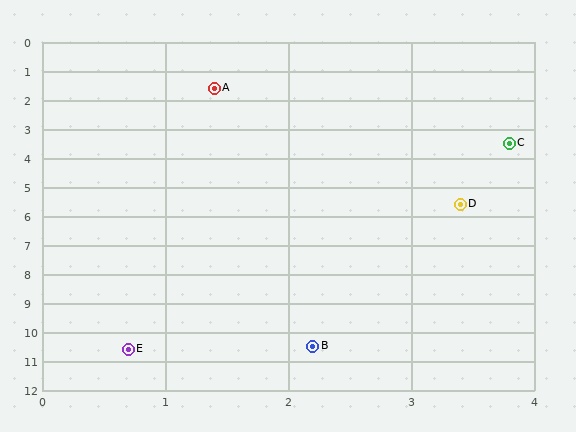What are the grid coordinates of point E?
Point E is at approximately (0.7, 10.6).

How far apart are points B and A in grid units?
Points B and A are about 8.9 grid units apart.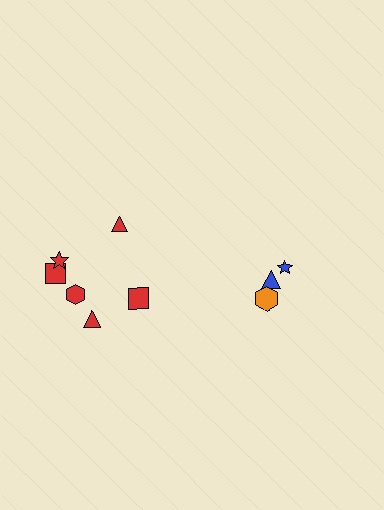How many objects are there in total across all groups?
There are 9 objects.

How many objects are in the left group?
There are 6 objects.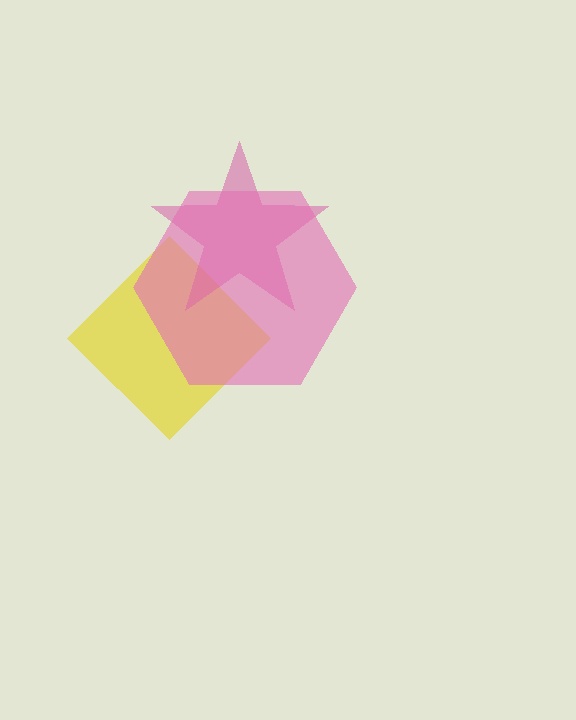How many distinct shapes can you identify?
There are 3 distinct shapes: a yellow diamond, a magenta star, a pink hexagon.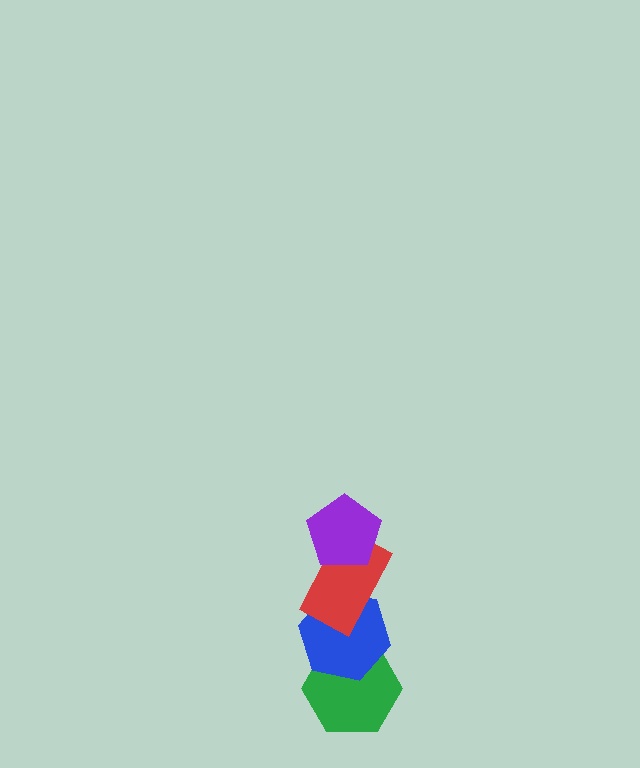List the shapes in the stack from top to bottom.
From top to bottom: the purple pentagon, the red rectangle, the blue hexagon, the green hexagon.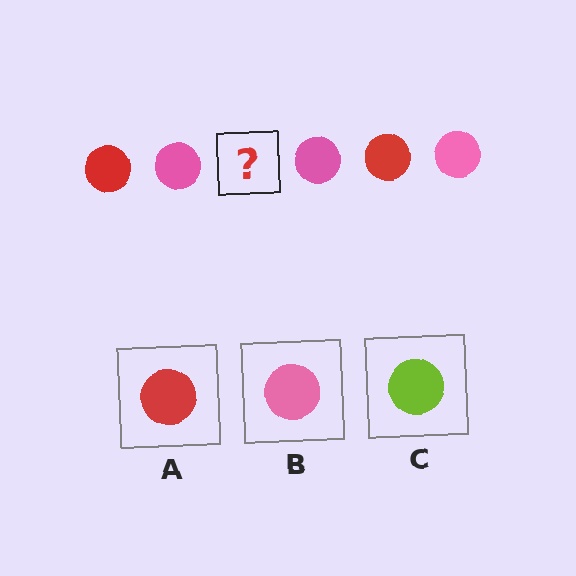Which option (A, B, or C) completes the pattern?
A.